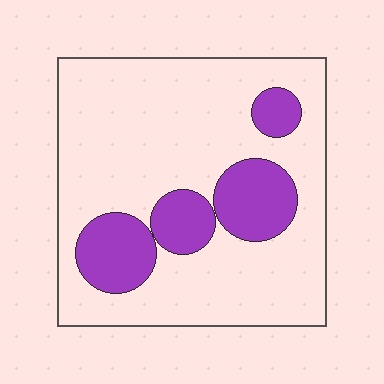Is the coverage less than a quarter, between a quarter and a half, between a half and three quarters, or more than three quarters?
Less than a quarter.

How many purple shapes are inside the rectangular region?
4.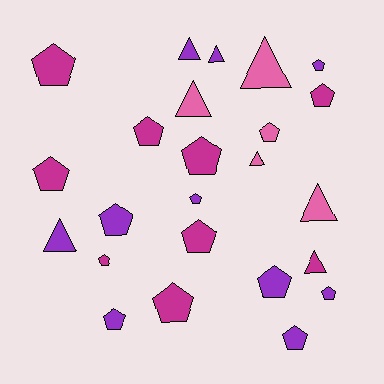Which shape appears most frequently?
Pentagon, with 16 objects.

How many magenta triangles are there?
There is 1 magenta triangle.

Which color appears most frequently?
Purple, with 10 objects.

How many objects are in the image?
There are 24 objects.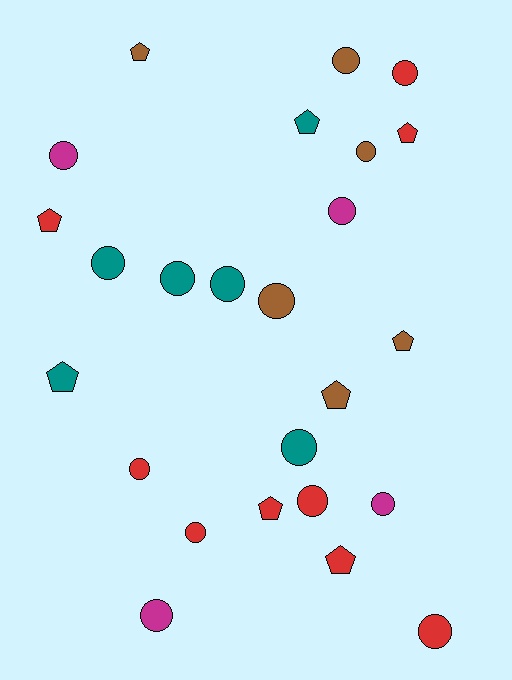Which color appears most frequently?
Red, with 9 objects.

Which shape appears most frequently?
Circle, with 16 objects.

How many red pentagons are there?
There are 4 red pentagons.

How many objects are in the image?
There are 25 objects.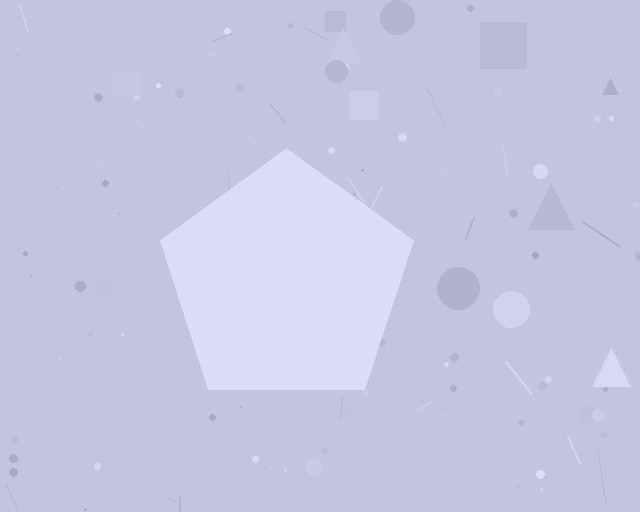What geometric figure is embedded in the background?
A pentagon is embedded in the background.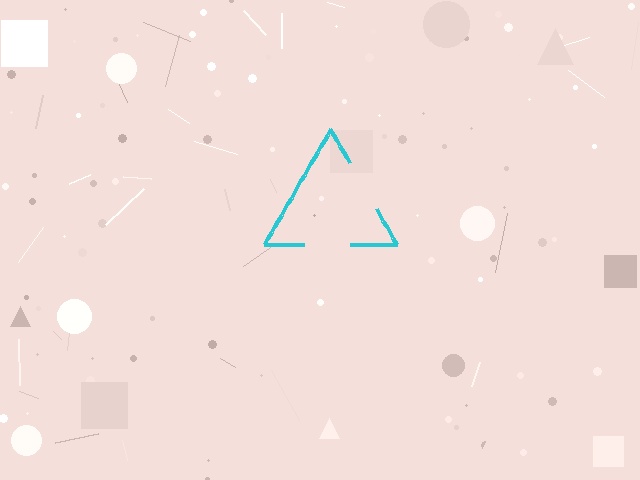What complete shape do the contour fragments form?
The contour fragments form a triangle.